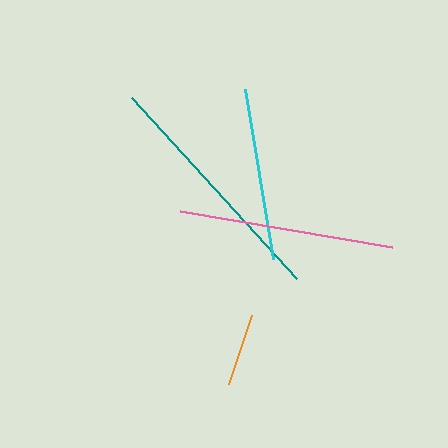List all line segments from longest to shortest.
From longest to shortest: teal, pink, cyan, orange.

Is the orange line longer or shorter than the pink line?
The pink line is longer than the orange line.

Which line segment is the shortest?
The orange line is the shortest at approximately 73 pixels.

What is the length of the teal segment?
The teal segment is approximately 245 pixels long.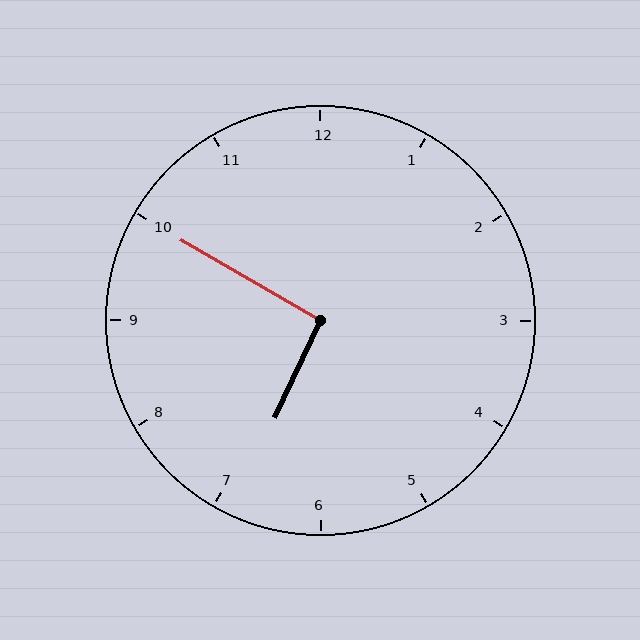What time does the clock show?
6:50.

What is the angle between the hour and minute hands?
Approximately 95 degrees.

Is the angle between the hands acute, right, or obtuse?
It is right.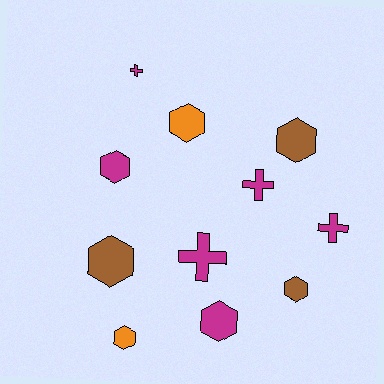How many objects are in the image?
There are 11 objects.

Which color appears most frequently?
Magenta, with 6 objects.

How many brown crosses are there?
There are no brown crosses.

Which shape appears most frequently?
Hexagon, with 7 objects.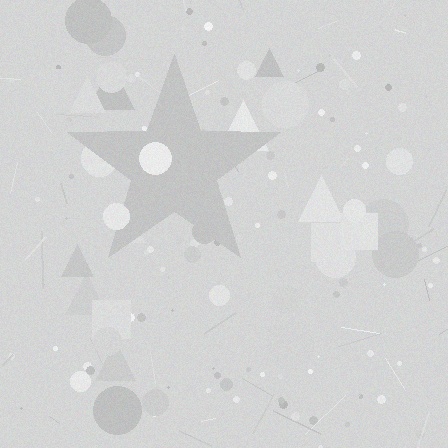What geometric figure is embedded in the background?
A star is embedded in the background.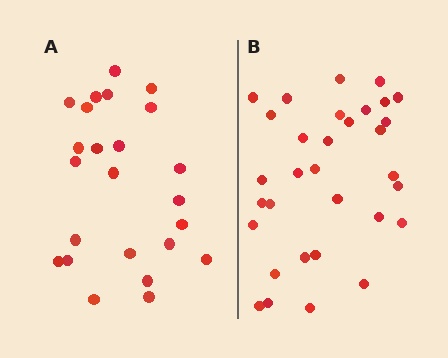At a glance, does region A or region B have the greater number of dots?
Region B (the right region) has more dots.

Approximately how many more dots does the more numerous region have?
Region B has roughly 8 or so more dots than region A.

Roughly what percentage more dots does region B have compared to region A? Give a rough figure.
About 35% more.